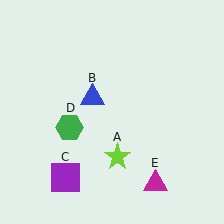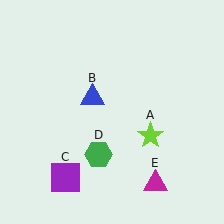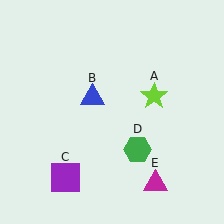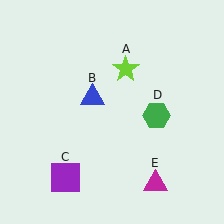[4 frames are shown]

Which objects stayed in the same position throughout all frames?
Blue triangle (object B) and purple square (object C) and magenta triangle (object E) remained stationary.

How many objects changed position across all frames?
2 objects changed position: lime star (object A), green hexagon (object D).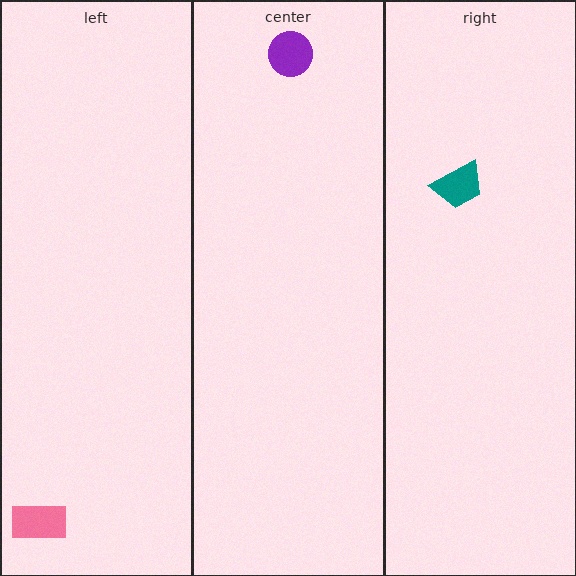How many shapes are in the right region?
1.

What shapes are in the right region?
The teal trapezoid.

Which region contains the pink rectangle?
The left region.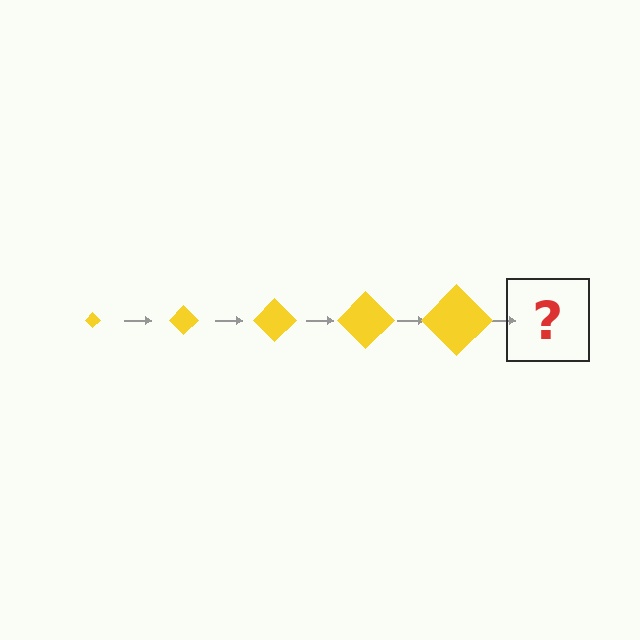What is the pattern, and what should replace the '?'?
The pattern is that the diamond gets progressively larger each step. The '?' should be a yellow diamond, larger than the previous one.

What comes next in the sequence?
The next element should be a yellow diamond, larger than the previous one.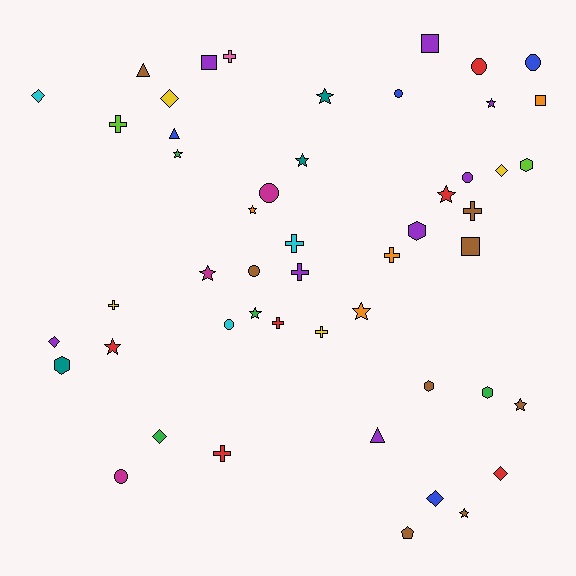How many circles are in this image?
There are 8 circles.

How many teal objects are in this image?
There are 3 teal objects.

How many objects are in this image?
There are 50 objects.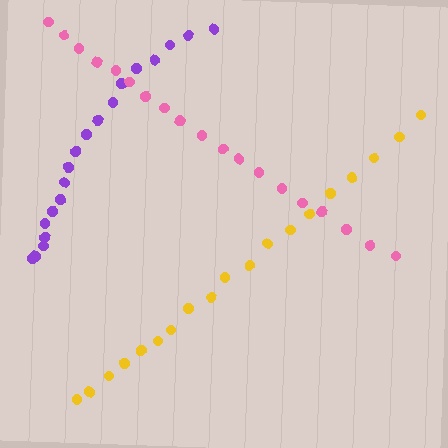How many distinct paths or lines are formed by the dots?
There are 3 distinct paths.